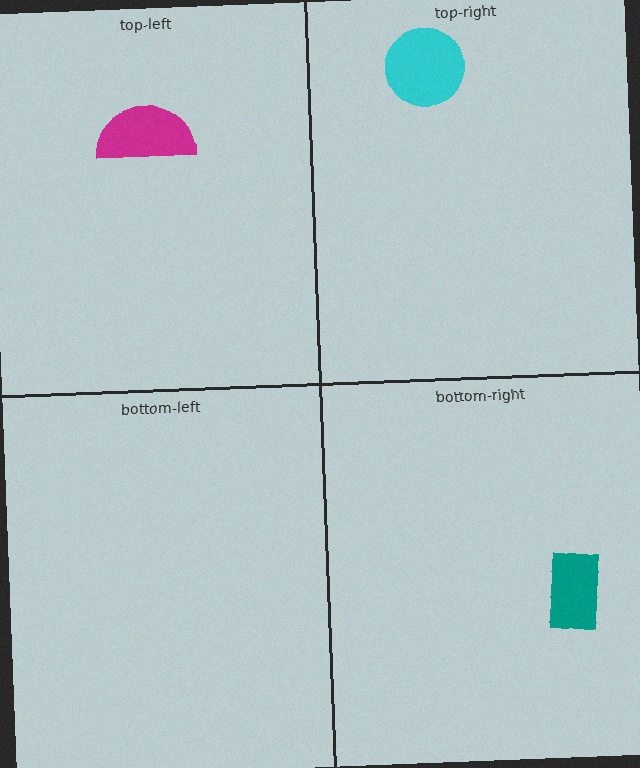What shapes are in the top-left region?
The magenta semicircle.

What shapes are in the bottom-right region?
The teal rectangle.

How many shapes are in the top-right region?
1.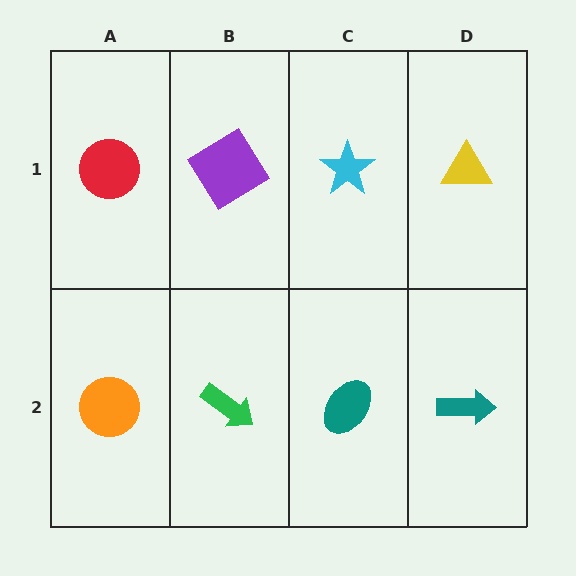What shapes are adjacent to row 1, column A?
An orange circle (row 2, column A), a purple diamond (row 1, column B).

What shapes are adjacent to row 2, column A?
A red circle (row 1, column A), a green arrow (row 2, column B).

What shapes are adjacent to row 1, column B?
A green arrow (row 2, column B), a red circle (row 1, column A), a cyan star (row 1, column C).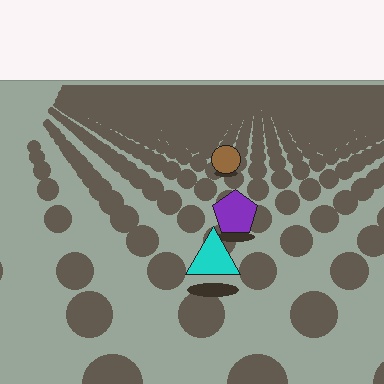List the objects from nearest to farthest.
From nearest to farthest: the cyan triangle, the purple pentagon, the brown circle.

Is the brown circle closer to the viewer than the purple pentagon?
No. The purple pentagon is closer — you can tell from the texture gradient: the ground texture is coarser near it.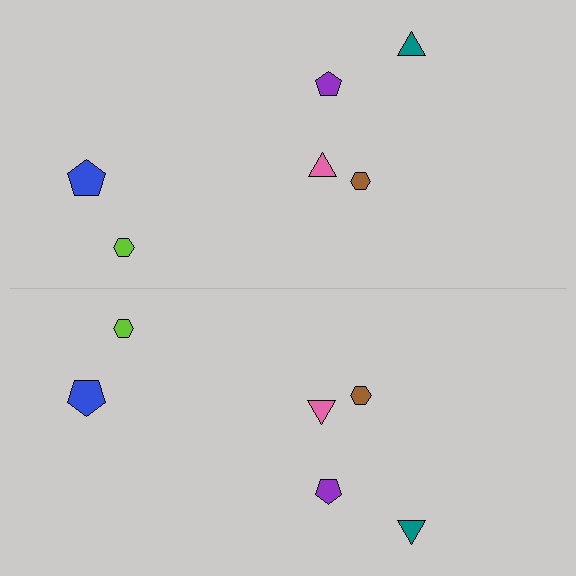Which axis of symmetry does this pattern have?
The pattern has a horizontal axis of symmetry running through the center of the image.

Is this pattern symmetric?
Yes, this pattern has bilateral (reflection) symmetry.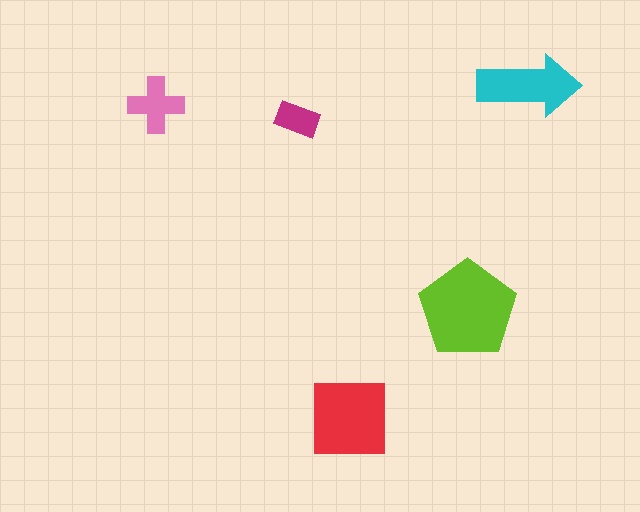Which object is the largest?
The lime pentagon.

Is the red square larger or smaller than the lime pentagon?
Smaller.